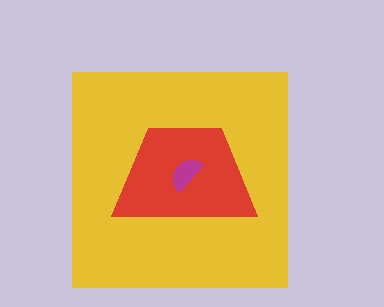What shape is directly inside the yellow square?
The red trapezoid.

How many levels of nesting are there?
3.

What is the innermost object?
The magenta semicircle.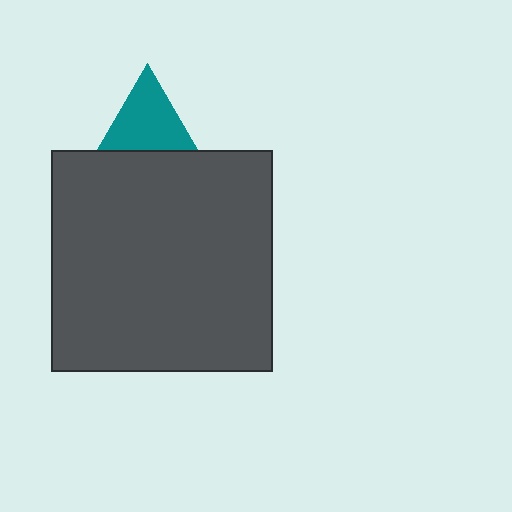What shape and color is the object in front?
The object in front is a dark gray square.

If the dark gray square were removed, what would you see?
You would see the complete teal triangle.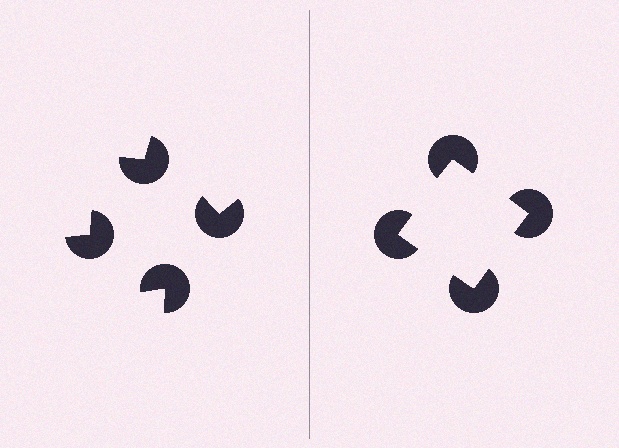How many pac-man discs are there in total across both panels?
8 — 4 on each side.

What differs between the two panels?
The pac-man discs are positioned identically on both sides; only the wedge orientations differ. On the right they align to a square; on the left they are misaligned.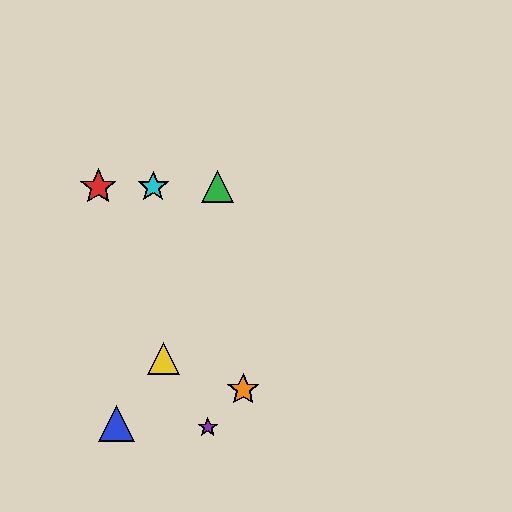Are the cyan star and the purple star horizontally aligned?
No, the cyan star is at y≈187 and the purple star is at y≈427.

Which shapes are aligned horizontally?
The red star, the green triangle, the cyan star are aligned horizontally.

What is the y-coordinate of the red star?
The red star is at y≈187.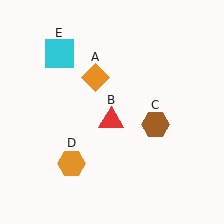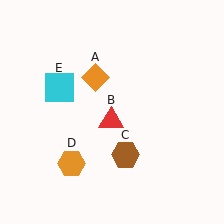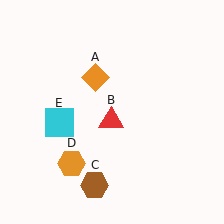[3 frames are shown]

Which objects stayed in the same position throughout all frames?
Orange diamond (object A) and red triangle (object B) and orange hexagon (object D) remained stationary.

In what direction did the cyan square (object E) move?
The cyan square (object E) moved down.